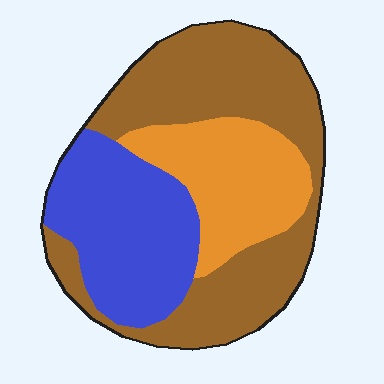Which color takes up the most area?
Brown, at roughly 45%.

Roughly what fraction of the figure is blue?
Blue covers about 30% of the figure.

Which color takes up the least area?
Orange, at roughly 25%.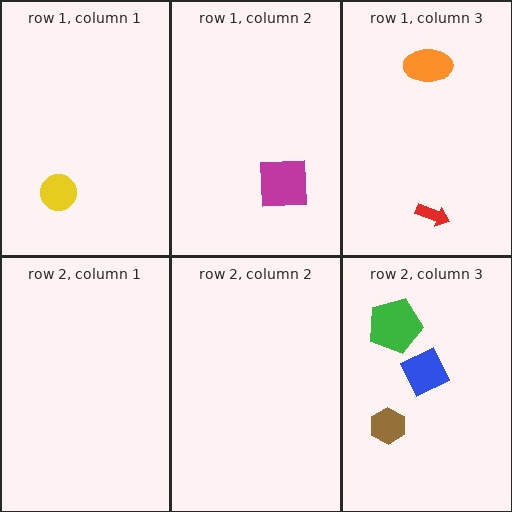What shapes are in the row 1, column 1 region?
The yellow circle.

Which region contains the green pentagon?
The row 2, column 3 region.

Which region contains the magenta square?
The row 1, column 2 region.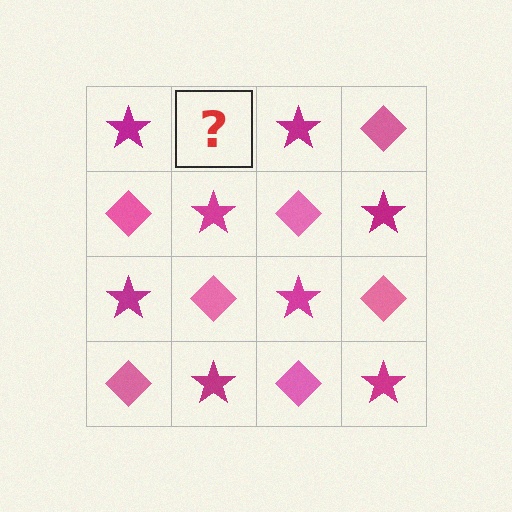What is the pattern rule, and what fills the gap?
The rule is that it alternates magenta star and pink diamond in a checkerboard pattern. The gap should be filled with a pink diamond.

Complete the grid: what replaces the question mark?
The question mark should be replaced with a pink diamond.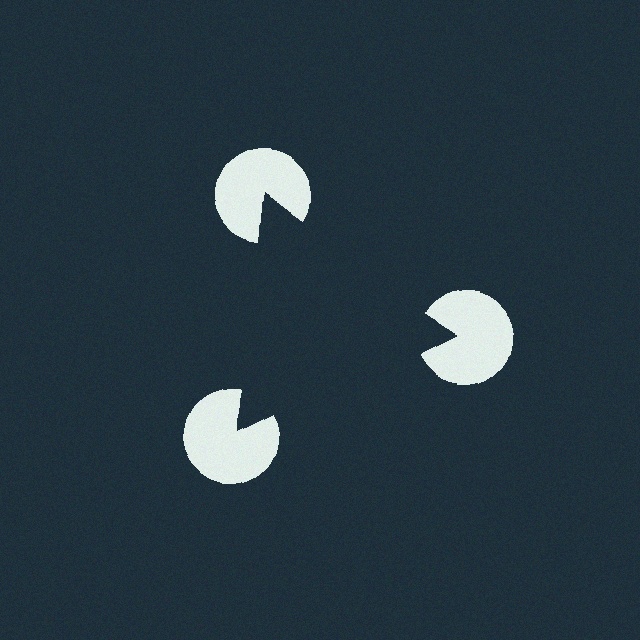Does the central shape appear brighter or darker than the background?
It typically appears slightly darker than the background, even though no actual brightness change is drawn.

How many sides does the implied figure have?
3 sides.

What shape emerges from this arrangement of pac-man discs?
An illusory triangle — its edges are inferred from the aligned wedge cuts in the pac-man discs, not physically drawn.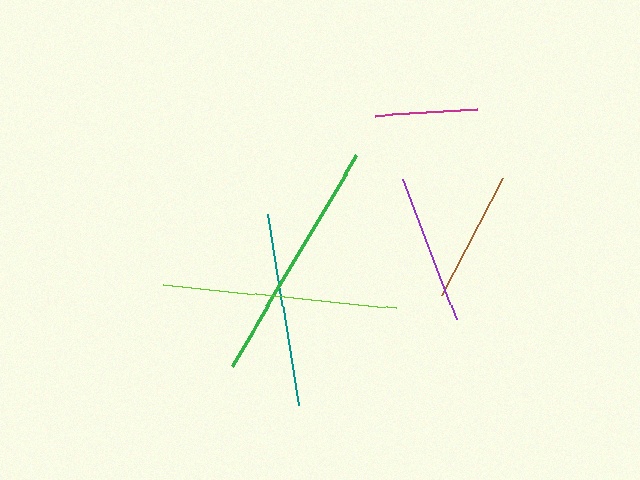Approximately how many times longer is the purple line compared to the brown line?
The purple line is approximately 1.1 times the length of the brown line.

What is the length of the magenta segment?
The magenta segment is approximately 103 pixels long.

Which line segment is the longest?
The green line is the longest at approximately 245 pixels.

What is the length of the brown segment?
The brown segment is approximately 132 pixels long.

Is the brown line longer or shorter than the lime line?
The lime line is longer than the brown line.